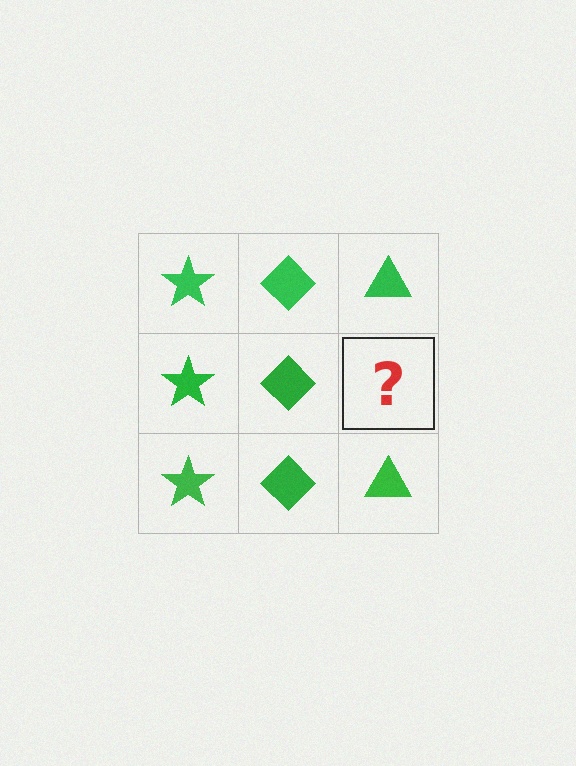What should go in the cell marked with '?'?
The missing cell should contain a green triangle.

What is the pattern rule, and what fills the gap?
The rule is that each column has a consistent shape. The gap should be filled with a green triangle.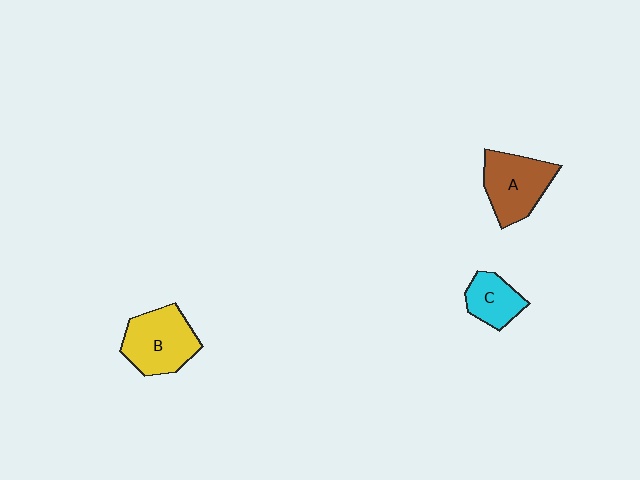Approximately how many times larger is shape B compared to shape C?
Approximately 1.7 times.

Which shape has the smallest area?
Shape C (cyan).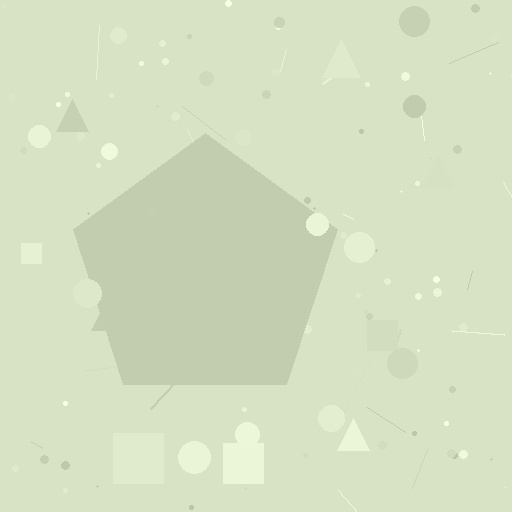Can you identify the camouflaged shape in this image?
The camouflaged shape is a pentagon.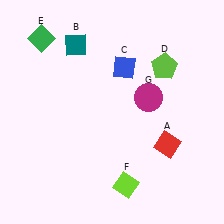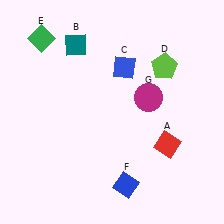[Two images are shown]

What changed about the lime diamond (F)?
In Image 1, F is lime. In Image 2, it changed to blue.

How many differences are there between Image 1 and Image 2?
There is 1 difference between the two images.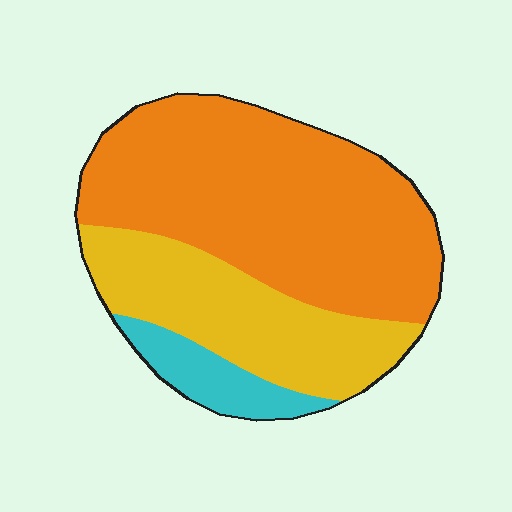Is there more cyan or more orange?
Orange.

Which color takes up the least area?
Cyan, at roughly 10%.